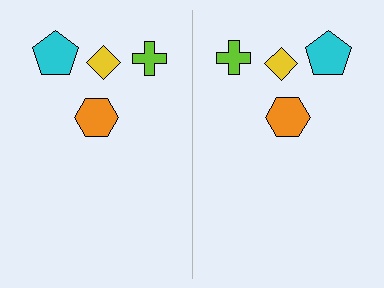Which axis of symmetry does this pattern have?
The pattern has a vertical axis of symmetry running through the center of the image.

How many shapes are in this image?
There are 8 shapes in this image.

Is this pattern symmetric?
Yes, this pattern has bilateral (reflection) symmetry.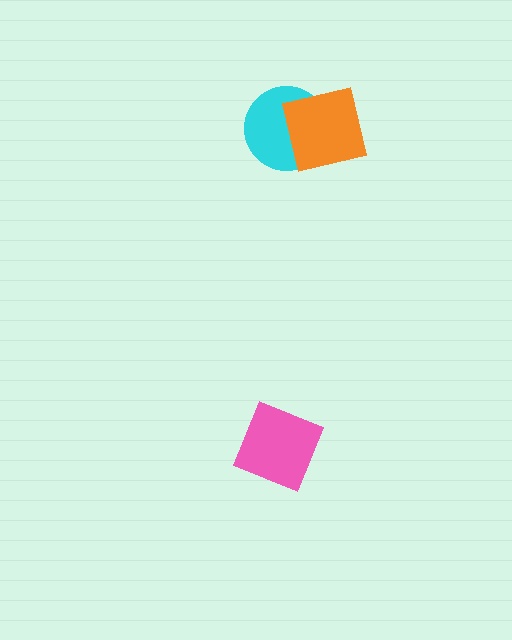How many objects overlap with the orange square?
1 object overlaps with the orange square.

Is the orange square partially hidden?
No, no other shape covers it.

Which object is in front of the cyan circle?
The orange square is in front of the cyan circle.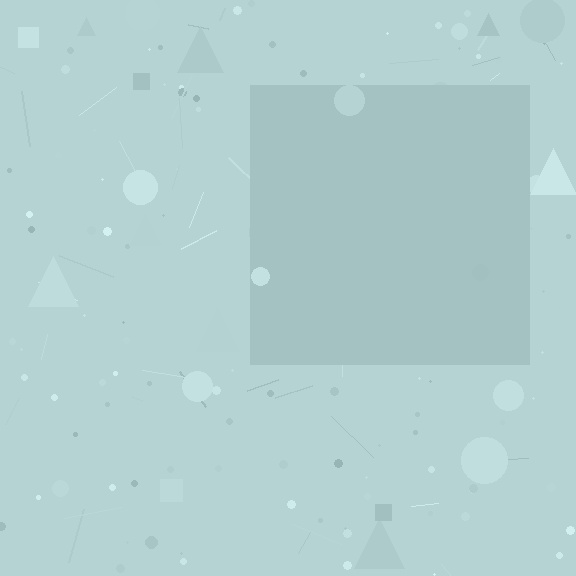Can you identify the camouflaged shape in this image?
The camouflaged shape is a square.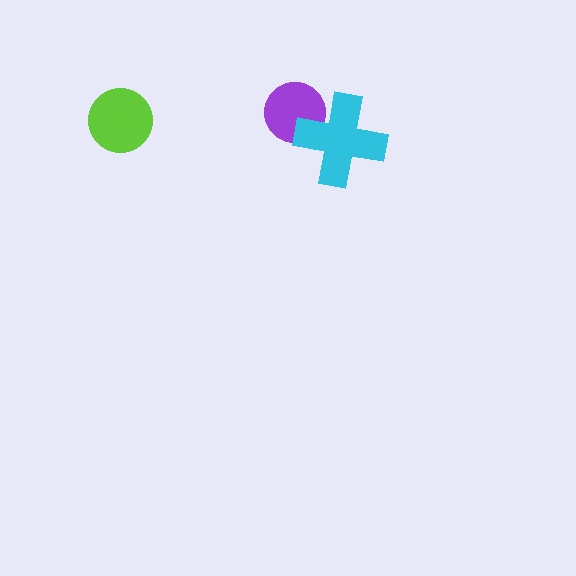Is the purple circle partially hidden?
Yes, it is partially covered by another shape.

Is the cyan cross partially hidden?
No, no other shape covers it.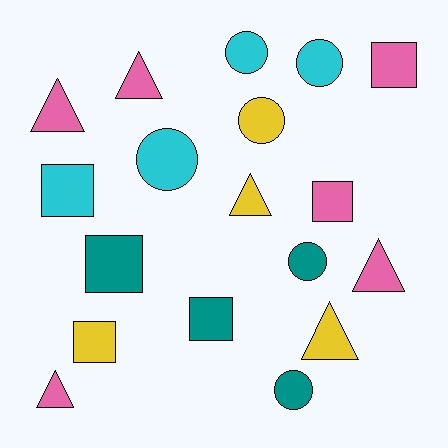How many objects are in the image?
There are 18 objects.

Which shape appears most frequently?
Triangle, with 6 objects.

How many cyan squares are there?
There is 1 cyan square.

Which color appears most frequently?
Pink, with 6 objects.